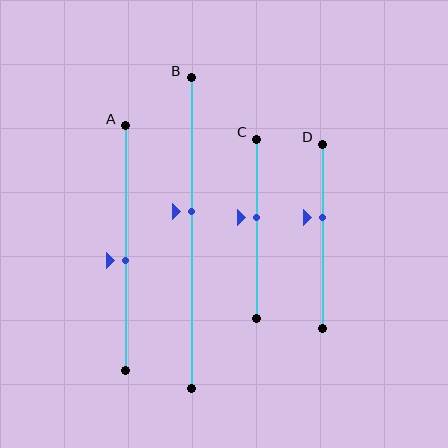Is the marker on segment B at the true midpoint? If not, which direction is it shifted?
No, the marker on segment B is shifted upward by about 7% of the segment length.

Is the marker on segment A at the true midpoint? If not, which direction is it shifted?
No, the marker on segment A is shifted downward by about 5% of the segment length.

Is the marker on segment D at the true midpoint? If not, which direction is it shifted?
No, the marker on segment D is shifted upward by about 10% of the segment length.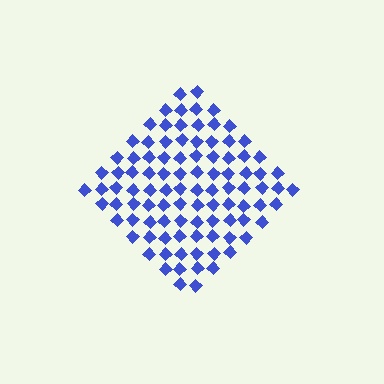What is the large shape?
The large shape is a diamond.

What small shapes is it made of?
It is made of small diamonds.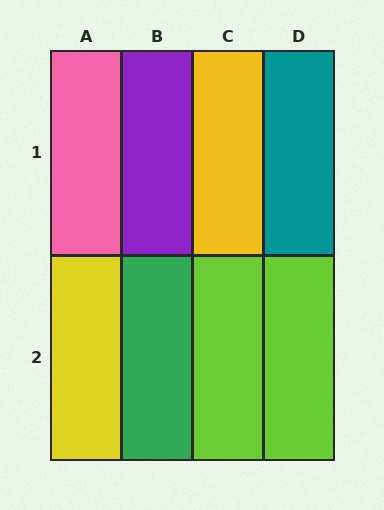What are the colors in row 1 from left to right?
Pink, purple, yellow, teal.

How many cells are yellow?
2 cells are yellow.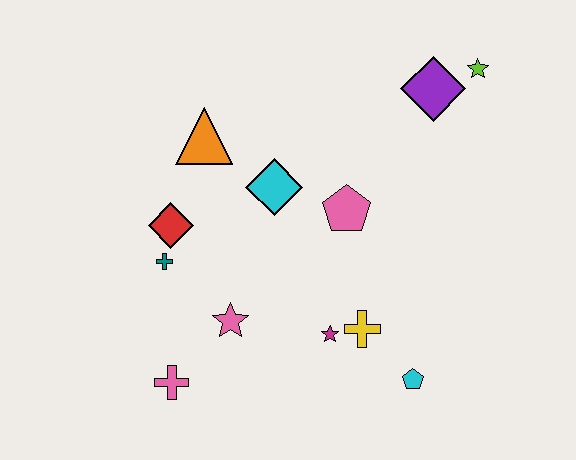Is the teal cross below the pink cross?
No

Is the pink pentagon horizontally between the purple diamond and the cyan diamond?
Yes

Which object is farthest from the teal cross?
The lime star is farthest from the teal cross.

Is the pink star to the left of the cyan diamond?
Yes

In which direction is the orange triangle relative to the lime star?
The orange triangle is to the left of the lime star.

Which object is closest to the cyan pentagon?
The yellow cross is closest to the cyan pentagon.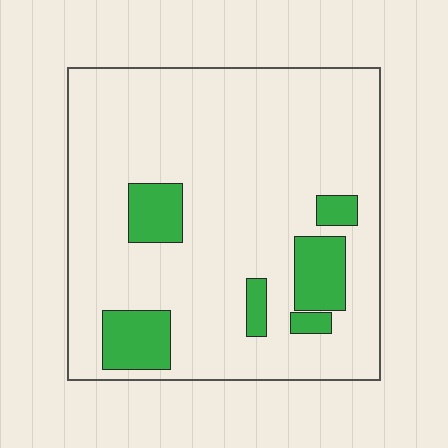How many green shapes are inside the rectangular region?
6.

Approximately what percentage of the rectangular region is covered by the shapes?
Approximately 15%.